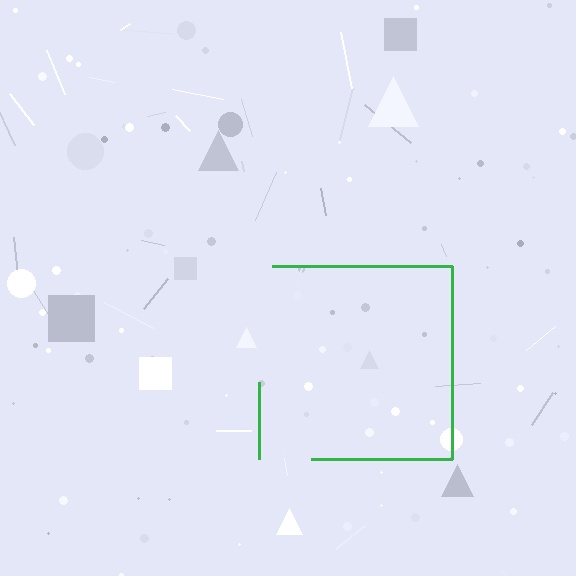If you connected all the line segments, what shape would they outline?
They would outline a square.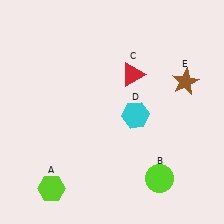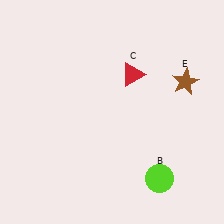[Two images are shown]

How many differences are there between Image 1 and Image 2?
There are 2 differences between the two images.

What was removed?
The lime hexagon (A), the cyan hexagon (D) were removed in Image 2.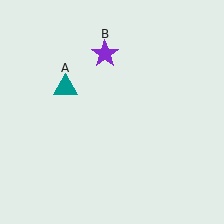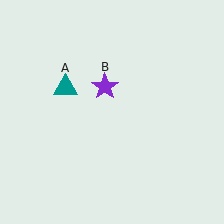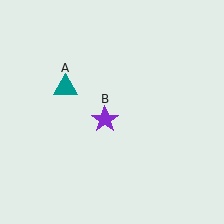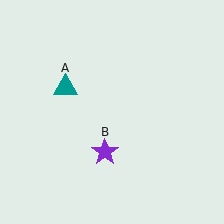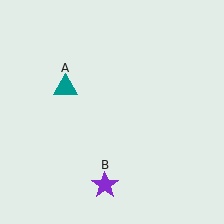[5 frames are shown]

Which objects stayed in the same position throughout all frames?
Teal triangle (object A) remained stationary.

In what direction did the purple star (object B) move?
The purple star (object B) moved down.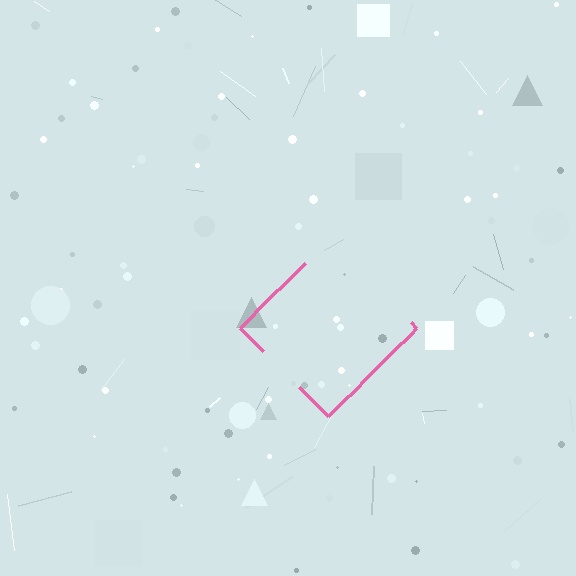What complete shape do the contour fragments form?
The contour fragments form a diamond.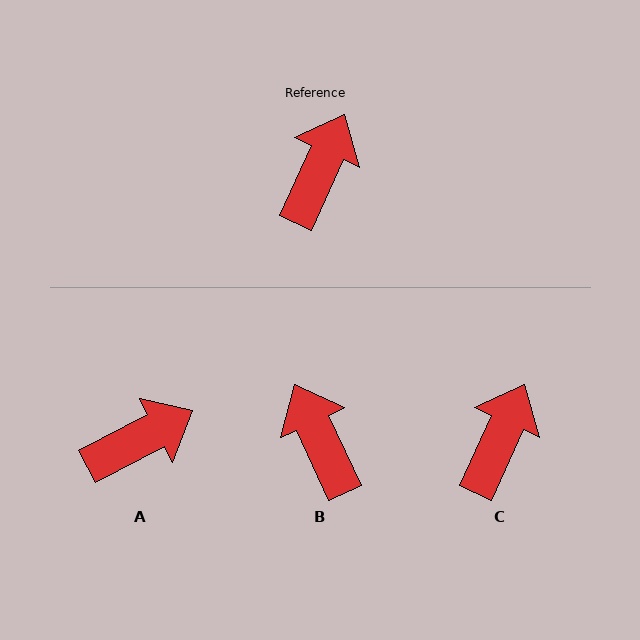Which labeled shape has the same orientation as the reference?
C.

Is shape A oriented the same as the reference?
No, it is off by about 38 degrees.